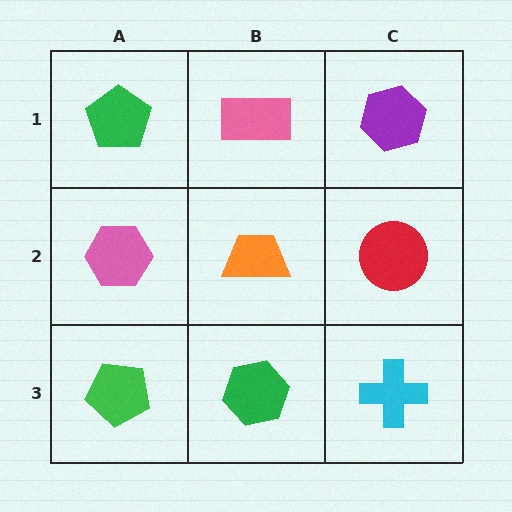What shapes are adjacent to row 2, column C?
A purple hexagon (row 1, column C), a cyan cross (row 3, column C), an orange trapezoid (row 2, column B).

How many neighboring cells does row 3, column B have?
3.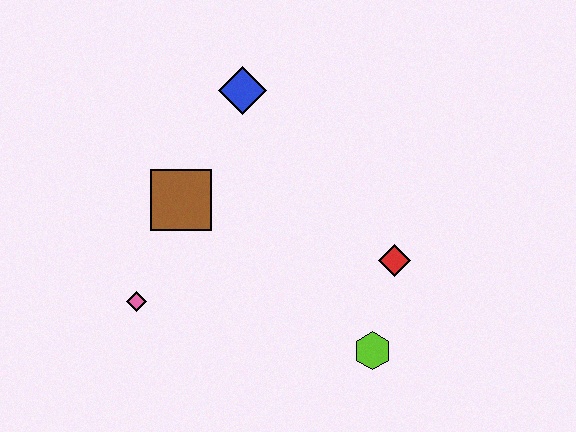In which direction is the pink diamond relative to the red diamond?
The pink diamond is to the left of the red diamond.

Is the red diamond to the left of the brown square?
No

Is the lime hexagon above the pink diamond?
No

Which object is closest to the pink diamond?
The brown square is closest to the pink diamond.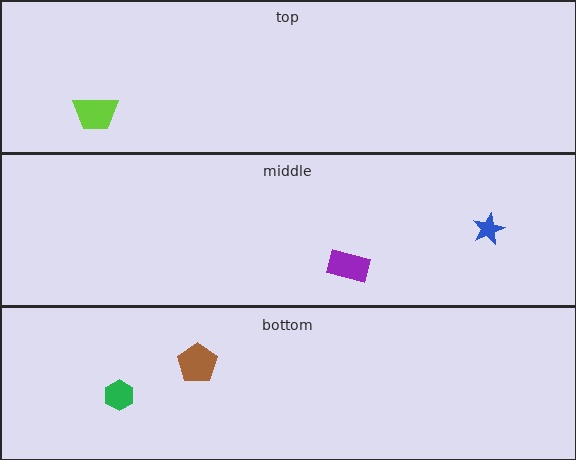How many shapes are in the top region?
1.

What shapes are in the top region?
The lime trapezoid.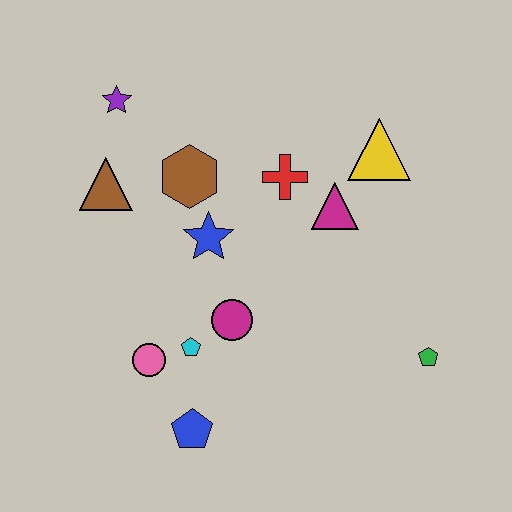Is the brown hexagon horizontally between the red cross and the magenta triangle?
No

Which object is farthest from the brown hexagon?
The green pentagon is farthest from the brown hexagon.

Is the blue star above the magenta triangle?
No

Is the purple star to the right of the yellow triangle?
No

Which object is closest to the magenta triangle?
The red cross is closest to the magenta triangle.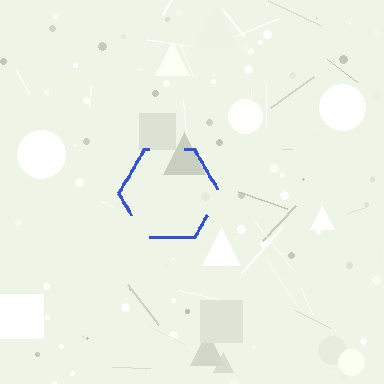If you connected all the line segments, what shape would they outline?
They would outline a hexagon.